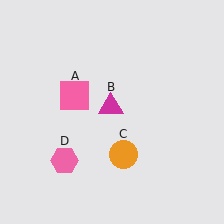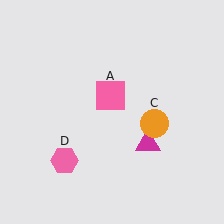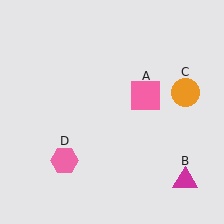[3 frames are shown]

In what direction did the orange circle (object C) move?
The orange circle (object C) moved up and to the right.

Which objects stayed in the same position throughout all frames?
Pink hexagon (object D) remained stationary.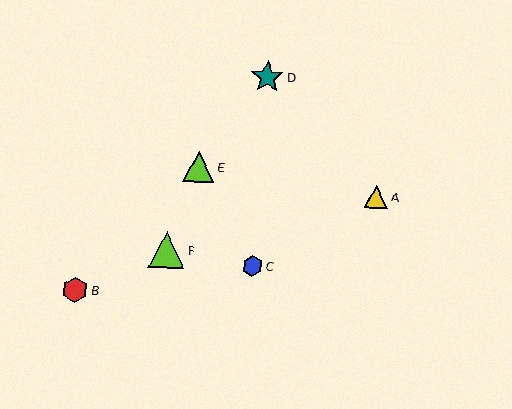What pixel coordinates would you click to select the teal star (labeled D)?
Click at (267, 77) to select the teal star D.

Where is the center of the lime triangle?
The center of the lime triangle is at (198, 167).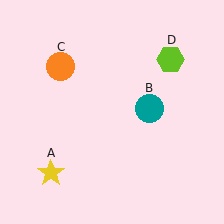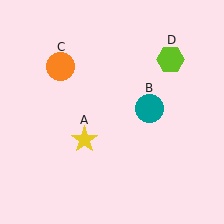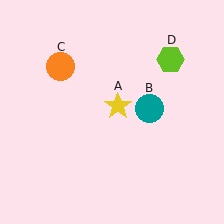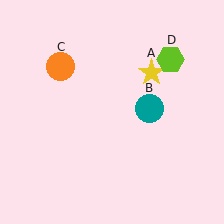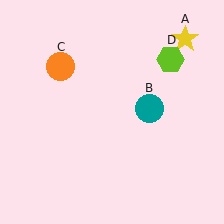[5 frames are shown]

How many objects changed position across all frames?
1 object changed position: yellow star (object A).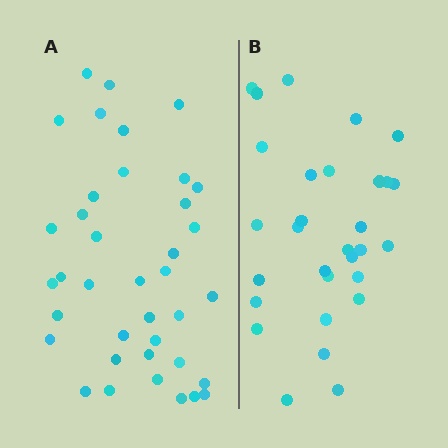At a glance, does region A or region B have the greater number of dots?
Region A (the left region) has more dots.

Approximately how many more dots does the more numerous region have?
Region A has roughly 8 or so more dots than region B.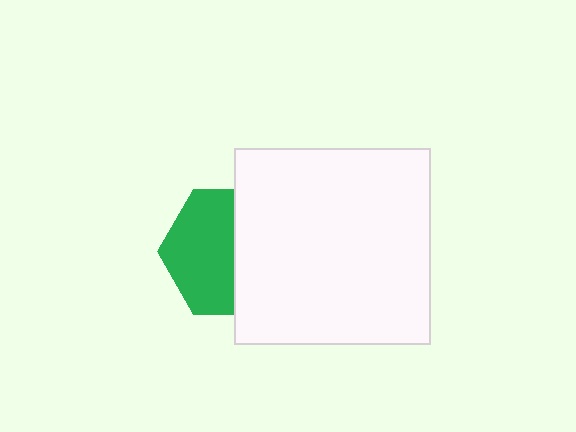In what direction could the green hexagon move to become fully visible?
The green hexagon could move left. That would shift it out from behind the white square entirely.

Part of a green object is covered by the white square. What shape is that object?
It is a hexagon.